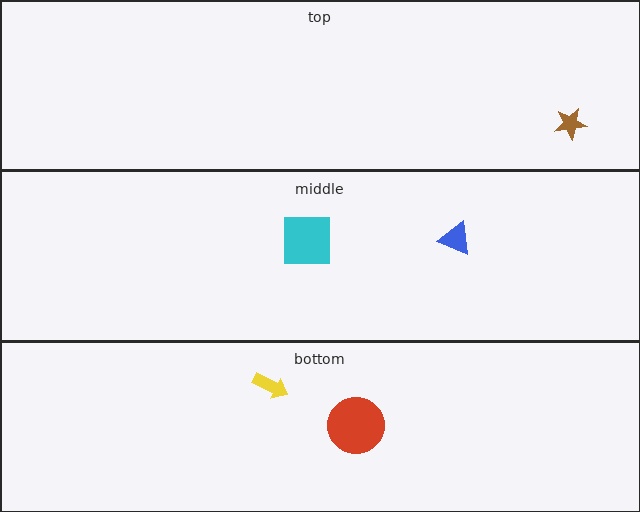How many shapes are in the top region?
1.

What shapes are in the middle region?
The cyan square, the blue triangle.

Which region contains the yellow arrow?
The bottom region.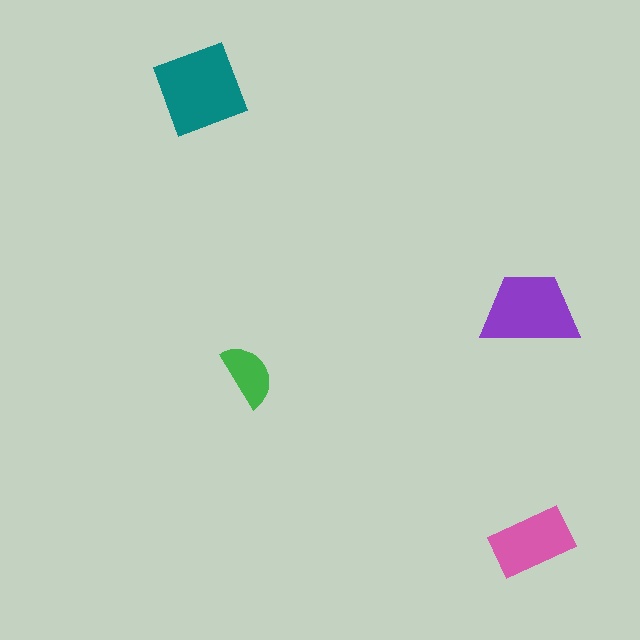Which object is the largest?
The teal diamond.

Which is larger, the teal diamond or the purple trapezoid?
The teal diamond.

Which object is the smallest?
The green semicircle.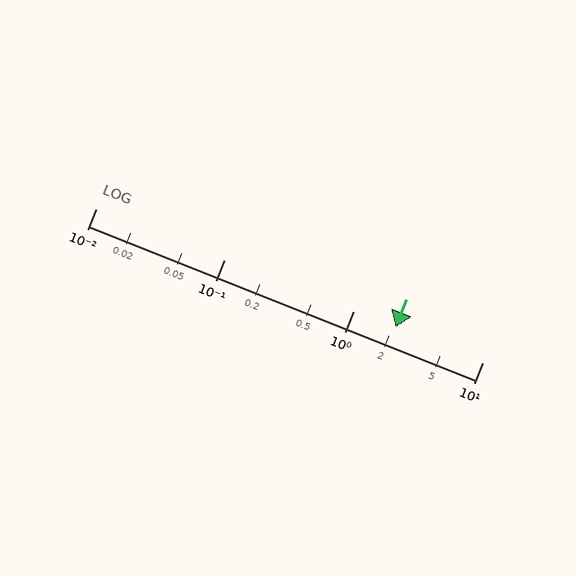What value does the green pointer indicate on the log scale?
The pointer indicates approximately 2.1.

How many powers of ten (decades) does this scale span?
The scale spans 3 decades, from 0.01 to 10.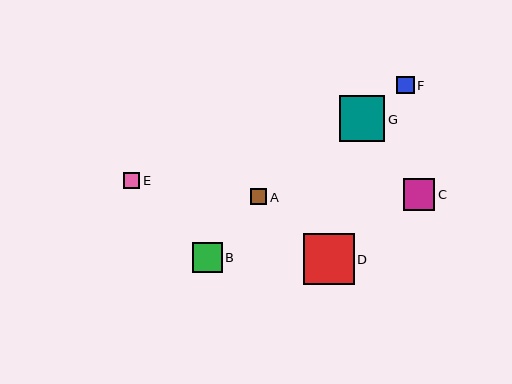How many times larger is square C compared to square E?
Square C is approximately 1.9 times the size of square E.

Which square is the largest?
Square D is the largest with a size of approximately 51 pixels.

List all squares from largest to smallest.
From largest to smallest: D, G, C, B, F, E, A.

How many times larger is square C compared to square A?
Square C is approximately 1.9 times the size of square A.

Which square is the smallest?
Square A is the smallest with a size of approximately 16 pixels.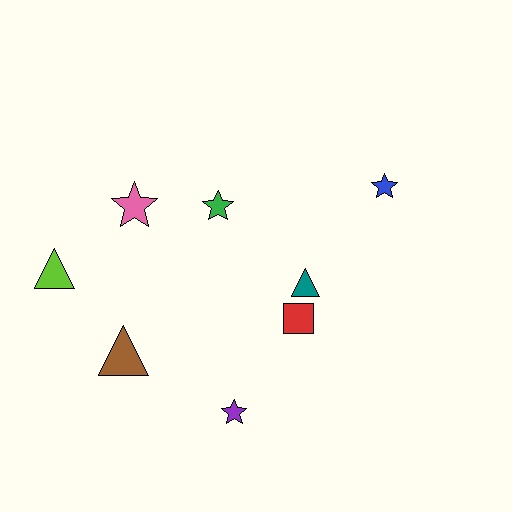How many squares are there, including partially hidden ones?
There is 1 square.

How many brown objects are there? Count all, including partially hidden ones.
There is 1 brown object.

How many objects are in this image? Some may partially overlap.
There are 8 objects.